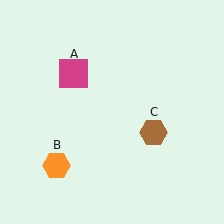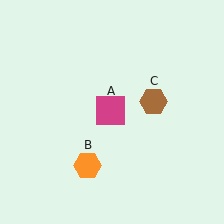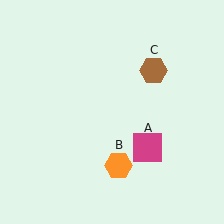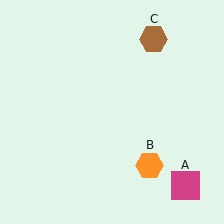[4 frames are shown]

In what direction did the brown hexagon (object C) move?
The brown hexagon (object C) moved up.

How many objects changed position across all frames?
3 objects changed position: magenta square (object A), orange hexagon (object B), brown hexagon (object C).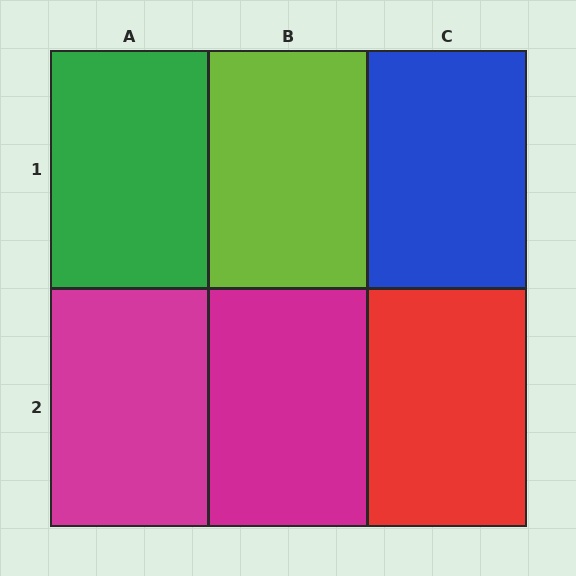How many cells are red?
1 cell is red.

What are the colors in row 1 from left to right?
Green, lime, blue.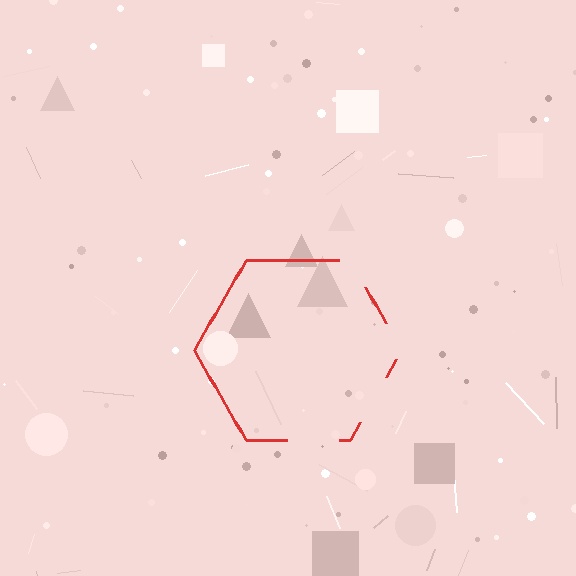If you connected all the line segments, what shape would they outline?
They would outline a hexagon.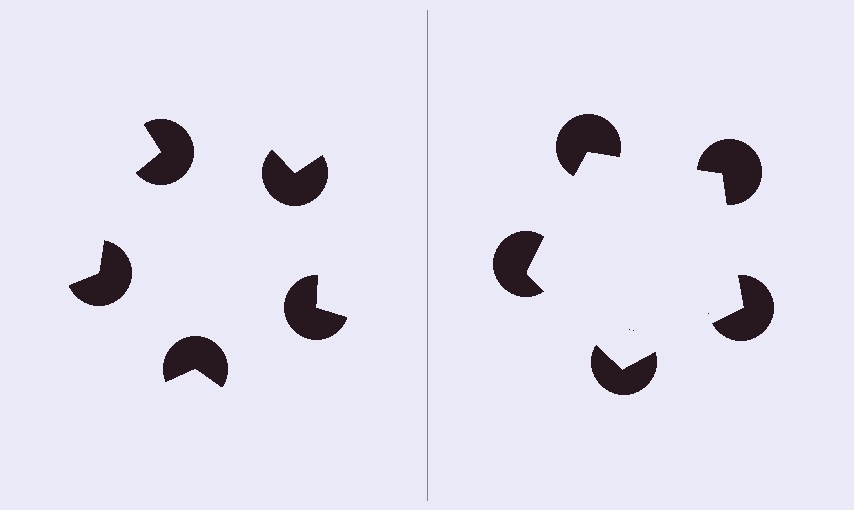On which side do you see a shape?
An illusory pentagon appears on the right side. On the left side the wedge cuts are rotated, so no coherent shape forms.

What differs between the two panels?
The pac-man discs are positioned identically on both sides; only the wedge orientations differ. On the right they align to a pentagon; on the left they are misaligned.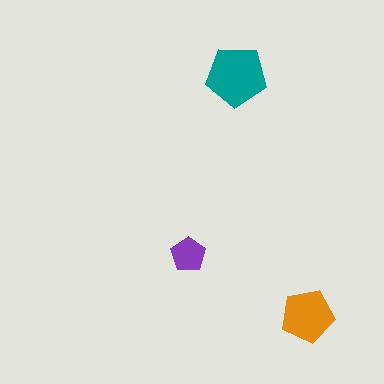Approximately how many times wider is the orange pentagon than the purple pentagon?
About 1.5 times wider.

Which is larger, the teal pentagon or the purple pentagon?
The teal one.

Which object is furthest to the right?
The orange pentagon is rightmost.